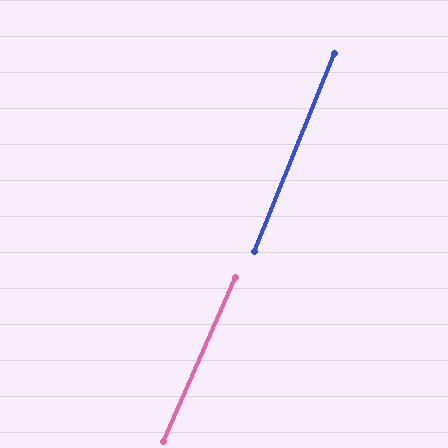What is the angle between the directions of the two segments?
Approximately 2 degrees.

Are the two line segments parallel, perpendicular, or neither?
Parallel — their directions differ by only 1.9°.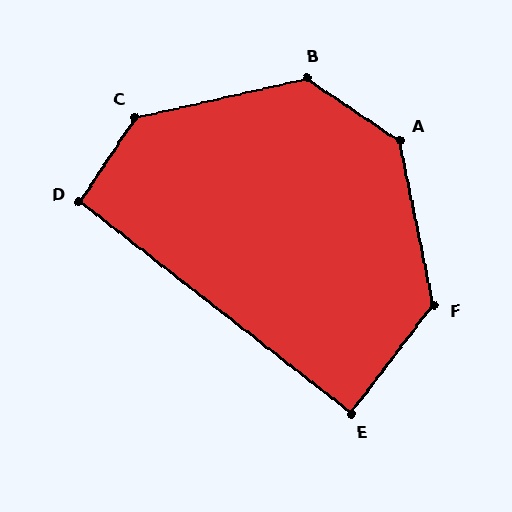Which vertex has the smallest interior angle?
E, at approximately 89 degrees.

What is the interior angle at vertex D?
Approximately 95 degrees (obtuse).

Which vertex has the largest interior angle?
C, at approximately 136 degrees.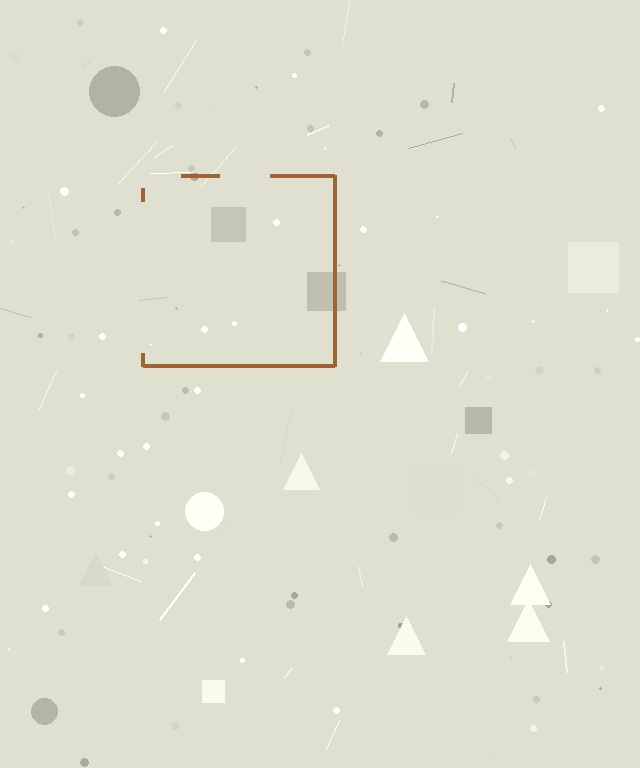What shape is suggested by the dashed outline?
The dashed outline suggests a square.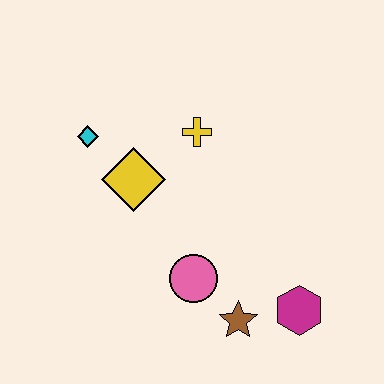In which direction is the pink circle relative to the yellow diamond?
The pink circle is below the yellow diamond.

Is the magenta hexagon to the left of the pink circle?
No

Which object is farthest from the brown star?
The cyan diamond is farthest from the brown star.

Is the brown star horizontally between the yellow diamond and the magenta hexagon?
Yes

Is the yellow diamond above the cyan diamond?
No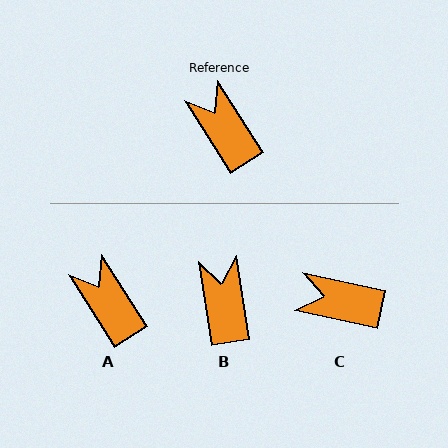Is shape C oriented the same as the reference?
No, it is off by about 45 degrees.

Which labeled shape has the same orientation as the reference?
A.